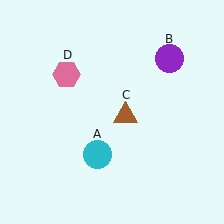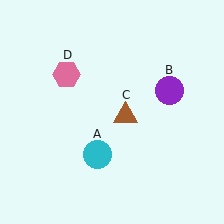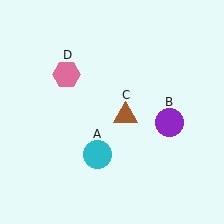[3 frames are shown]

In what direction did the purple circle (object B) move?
The purple circle (object B) moved down.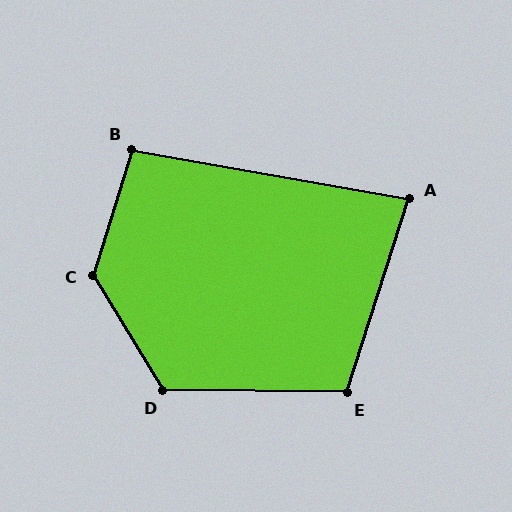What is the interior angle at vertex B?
Approximately 97 degrees (obtuse).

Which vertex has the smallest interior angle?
A, at approximately 82 degrees.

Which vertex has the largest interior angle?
C, at approximately 132 degrees.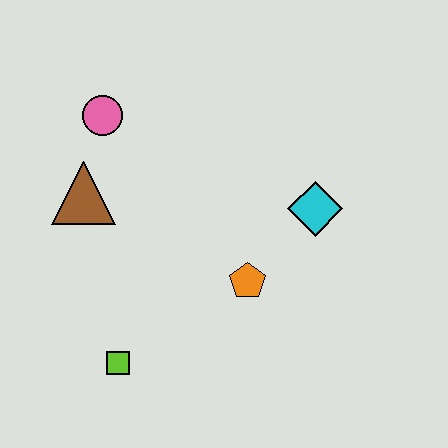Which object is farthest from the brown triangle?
The cyan diamond is farthest from the brown triangle.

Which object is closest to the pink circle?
The brown triangle is closest to the pink circle.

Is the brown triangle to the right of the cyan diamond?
No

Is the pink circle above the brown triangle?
Yes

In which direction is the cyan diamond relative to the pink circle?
The cyan diamond is to the right of the pink circle.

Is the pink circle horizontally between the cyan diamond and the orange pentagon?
No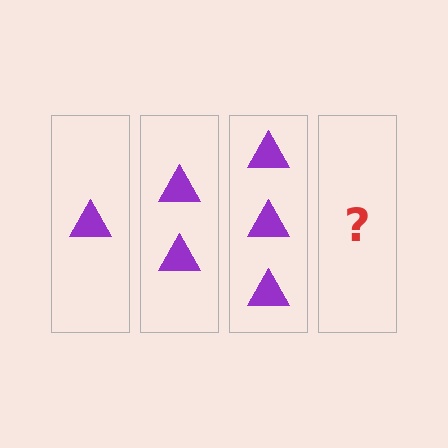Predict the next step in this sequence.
The next step is 4 triangles.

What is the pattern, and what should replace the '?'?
The pattern is that each step adds one more triangle. The '?' should be 4 triangles.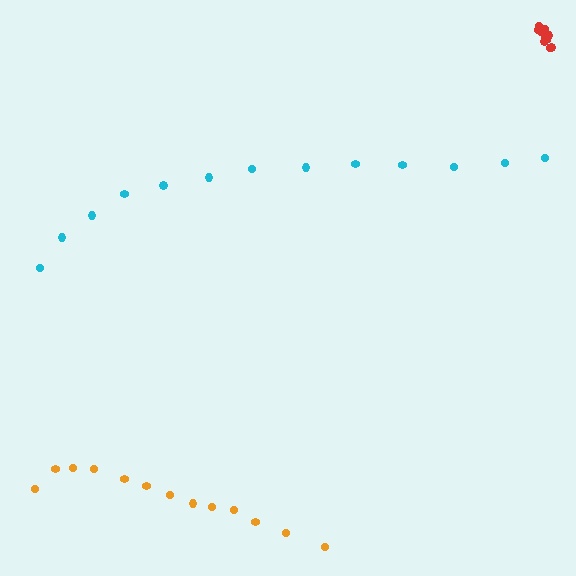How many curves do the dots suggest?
There are 3 distinct paths.